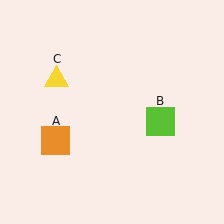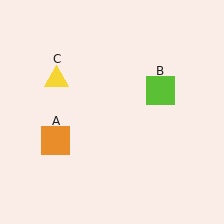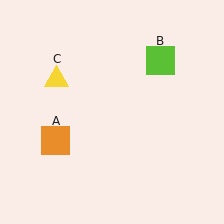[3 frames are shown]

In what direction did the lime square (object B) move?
The lime square (object B) moved up.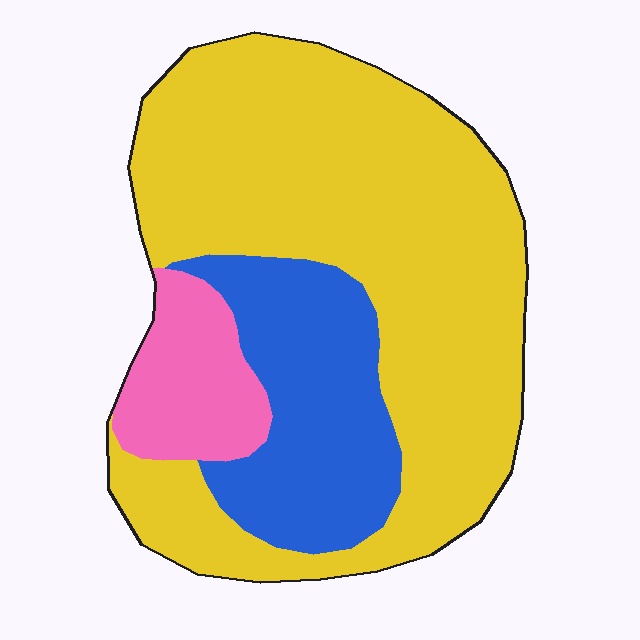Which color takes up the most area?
Yellow, at roughly 65%.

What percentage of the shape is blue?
Blue takes up less than a quarter of the shape.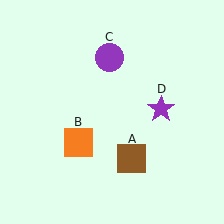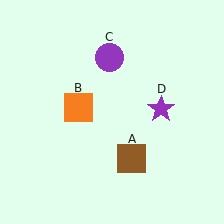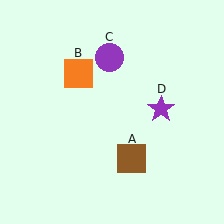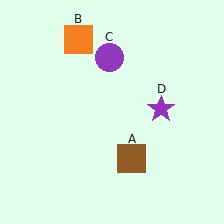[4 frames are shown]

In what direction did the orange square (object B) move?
The orange square (object B) moved up.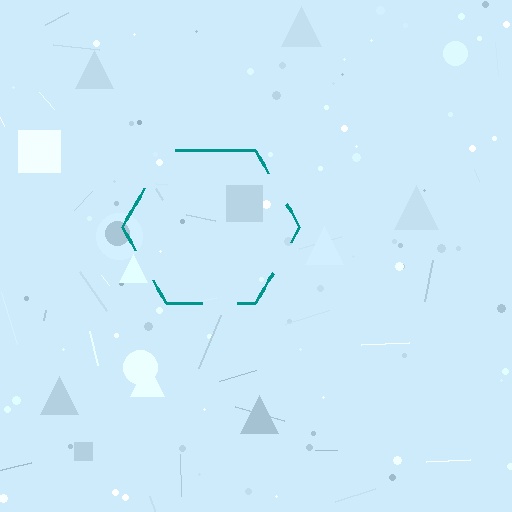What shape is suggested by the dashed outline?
The dashed outline suggests a hexagon.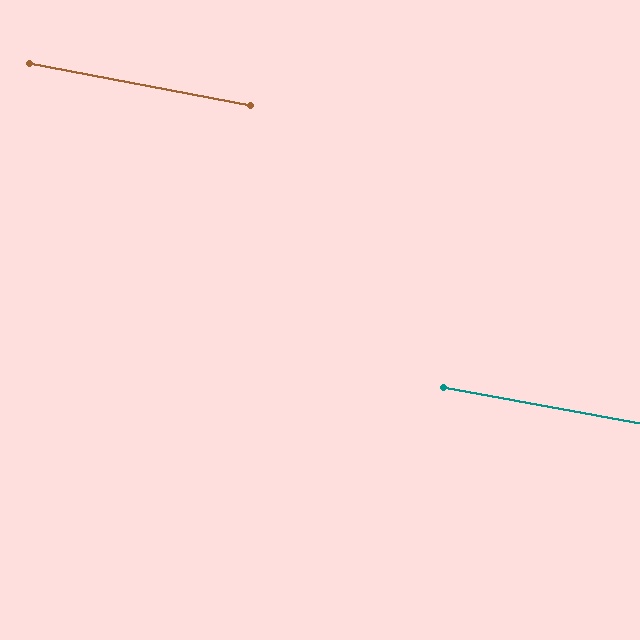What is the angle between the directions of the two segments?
Approximately 0 degrees.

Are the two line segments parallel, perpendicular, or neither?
Parallel — their directions differ by only 0.4°.